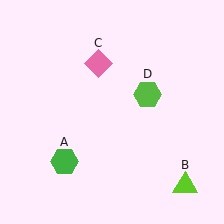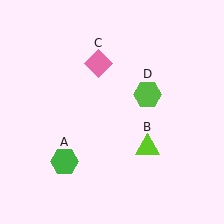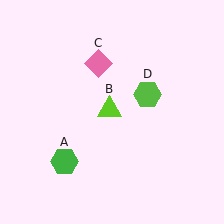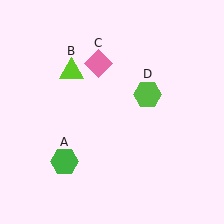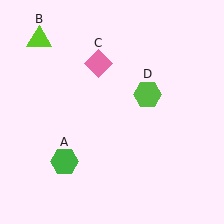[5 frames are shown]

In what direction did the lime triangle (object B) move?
The lime triangle (object B) moved up and to the left.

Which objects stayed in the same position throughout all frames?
Green hexagon (object A) and pink diamond (object C) and lime hexagon (object D) remained stationary.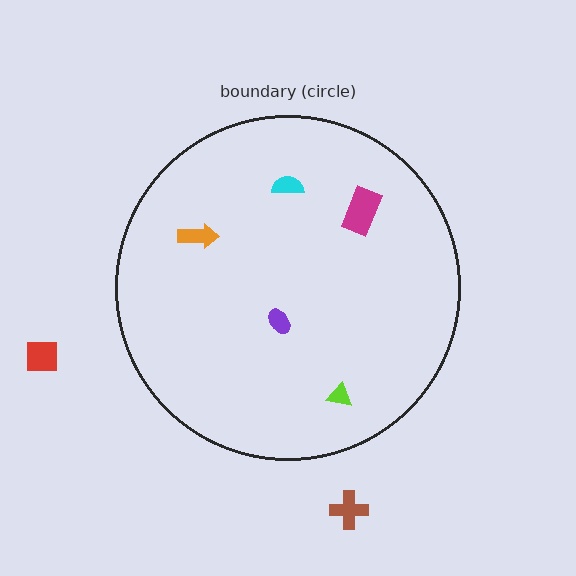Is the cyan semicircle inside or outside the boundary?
Inside.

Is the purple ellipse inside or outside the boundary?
Inside.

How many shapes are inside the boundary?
5 inside, 2 outside.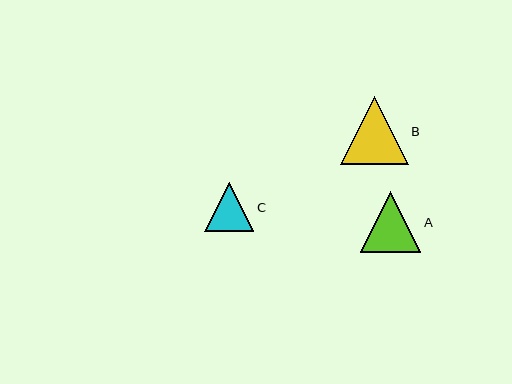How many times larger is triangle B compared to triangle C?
Triangle B is approximately 1.4 times the size of triangle C.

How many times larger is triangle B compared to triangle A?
Triangle B is approximately 1.1 times the size of triangle A.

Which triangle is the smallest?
Triangle C is the smallest with a size of approximately 49 pixels.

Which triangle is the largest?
Triangle B is the largest with a size of approximately 67 pixels.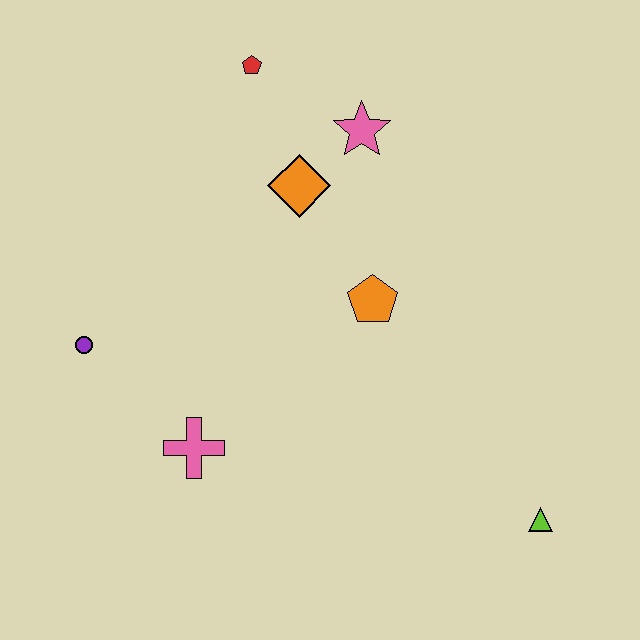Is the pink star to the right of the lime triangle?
No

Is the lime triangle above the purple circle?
No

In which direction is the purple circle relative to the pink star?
The purple circle is to the left of the pink star.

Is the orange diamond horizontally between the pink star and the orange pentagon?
No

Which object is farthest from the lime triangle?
The red pentagon is farthest from the lime triangle.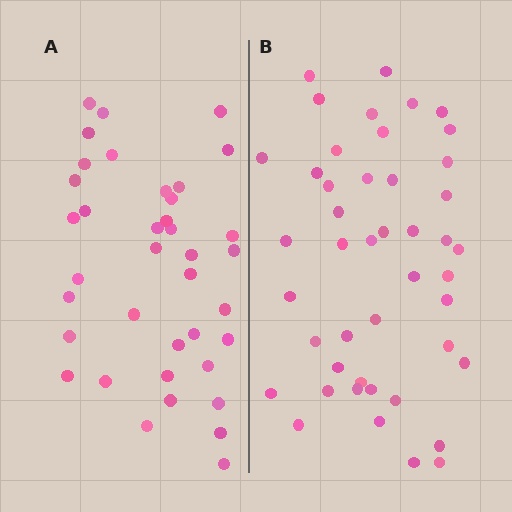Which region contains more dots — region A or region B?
Region B (the right region) has more dots.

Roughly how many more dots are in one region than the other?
Region B has roughly 8 or so more dots than region A.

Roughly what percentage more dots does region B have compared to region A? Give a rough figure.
About 20% more.